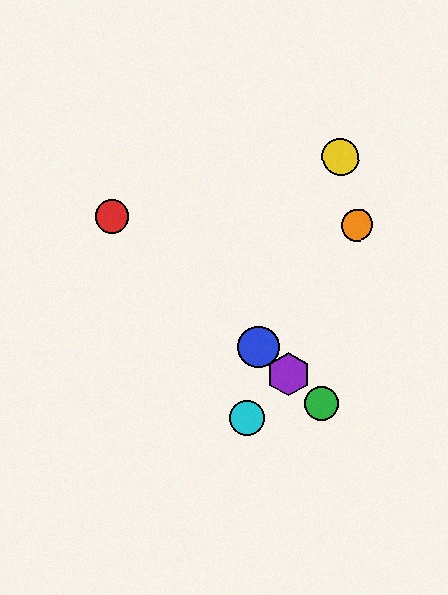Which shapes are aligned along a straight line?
The red circle, the blue circle, the green circle, the purple hexagon are aligned along a straight line.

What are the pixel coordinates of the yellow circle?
The yellow circle is at (341, 156).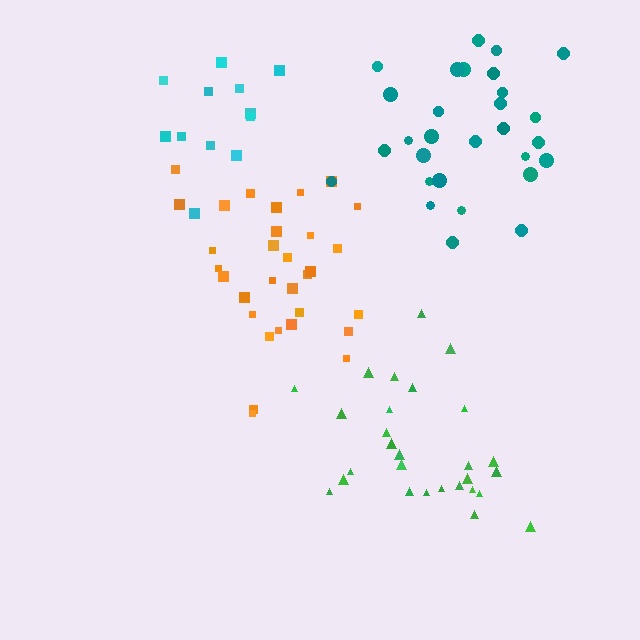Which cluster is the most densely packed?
Teal.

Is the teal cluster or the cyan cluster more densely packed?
Teal.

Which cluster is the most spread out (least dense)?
Cyan.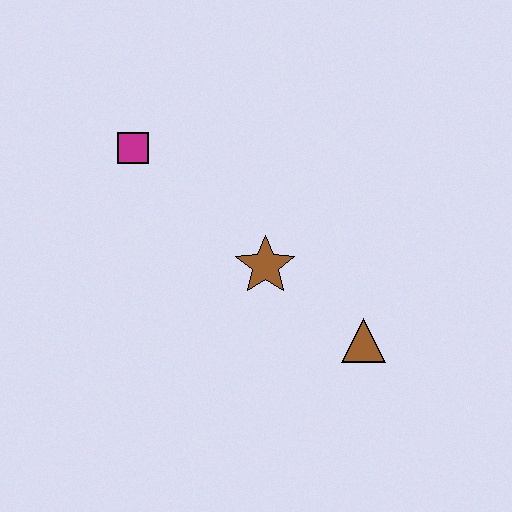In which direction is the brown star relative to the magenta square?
The brown star is to the right of the magenta square.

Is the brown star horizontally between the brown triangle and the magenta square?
Yes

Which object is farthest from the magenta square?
The brown triangle is farthest from the magenta square.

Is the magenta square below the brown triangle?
No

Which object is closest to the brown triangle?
The brown star is closest to the brown triangle.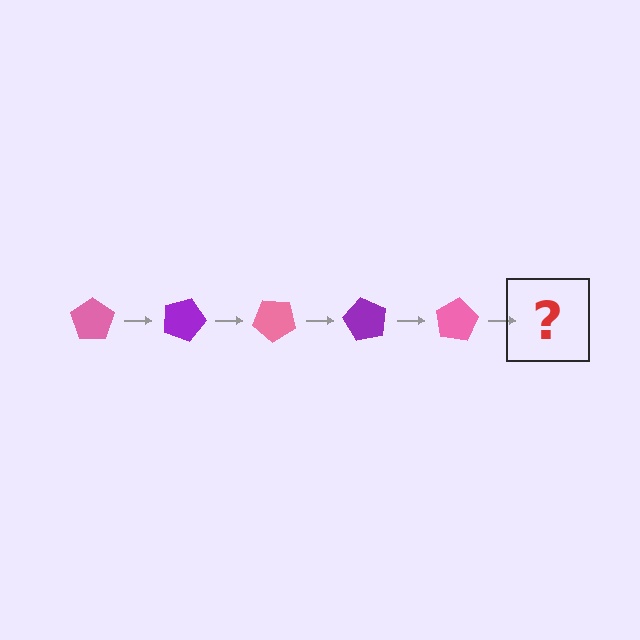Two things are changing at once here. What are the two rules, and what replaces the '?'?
The two rules are that it rotates 20 degrees each step and the color cycles through pink and purple. The '?' should be a purple pentagon, rotated 100 degrees from the start.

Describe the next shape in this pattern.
It should be a purple pentagon, rotated 100 degrees from the start.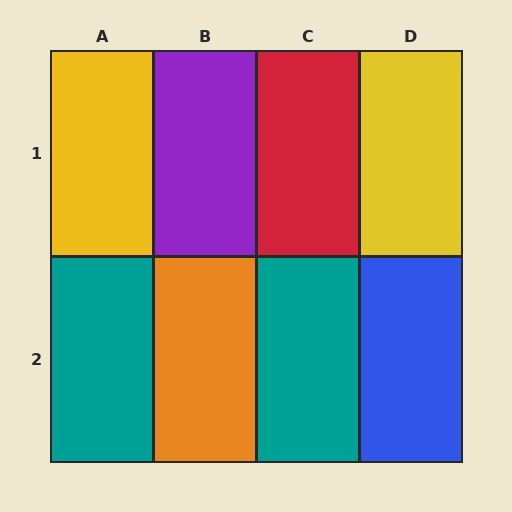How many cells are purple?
1 cell is purple.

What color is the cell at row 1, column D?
Yellow.